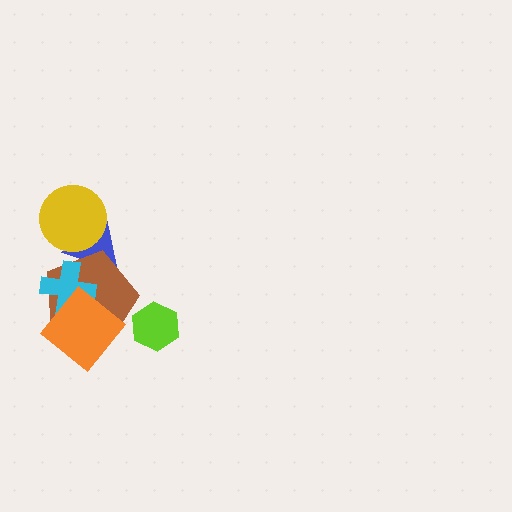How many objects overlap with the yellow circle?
1 object overlaps with the yellow circle.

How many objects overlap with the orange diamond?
2 objects overlap with the orange diamond.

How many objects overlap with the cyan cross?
3 objects overlap with the cyan cross.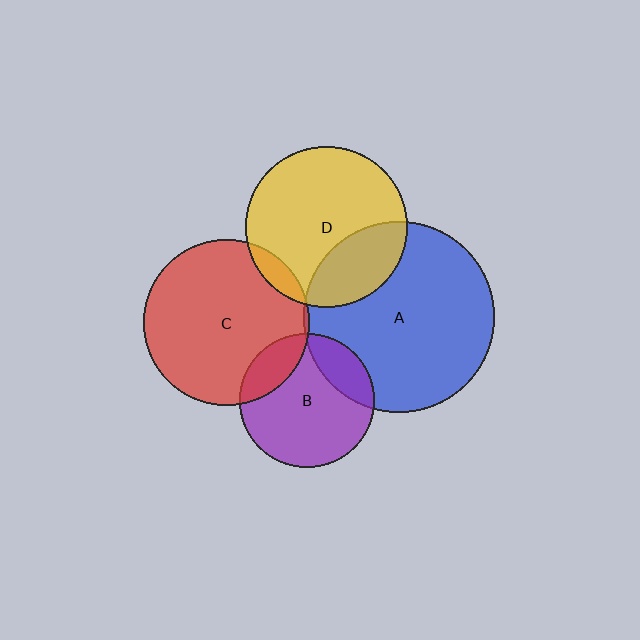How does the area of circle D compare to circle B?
Approximately 1.4 times.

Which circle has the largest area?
Circle A (blue).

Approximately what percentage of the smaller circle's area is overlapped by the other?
Approximately 25%.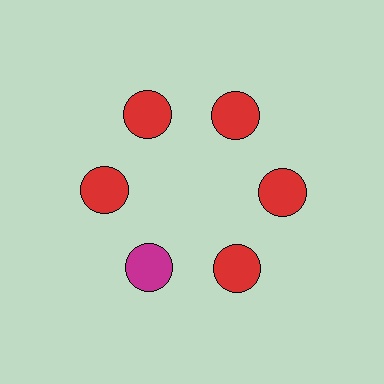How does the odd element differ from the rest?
It has a different color: magenta instead of red.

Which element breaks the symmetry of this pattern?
The magenta circle at roughly the 7 o'clock position breaks the symmetry. All other shapes are red circles.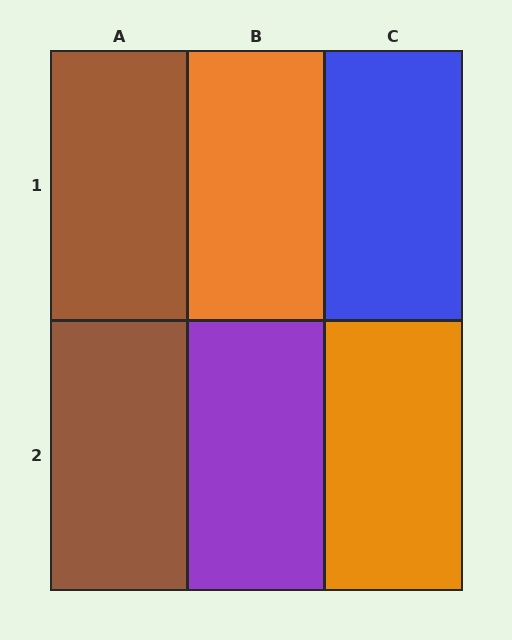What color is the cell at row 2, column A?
Brown.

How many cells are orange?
2 cells are orange.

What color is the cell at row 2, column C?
Orange.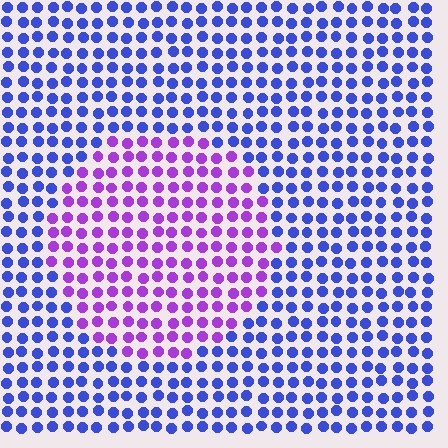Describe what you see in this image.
The image is filled with small blue elements in a uniform arrangement. A circle-shaped region is visible where the elements are tinted to a slightly different hue, forming a subtle color boundary.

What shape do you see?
I see a circle.